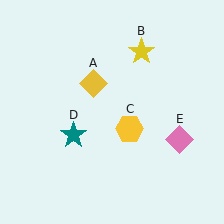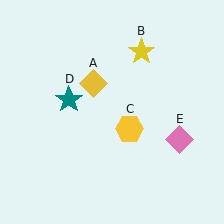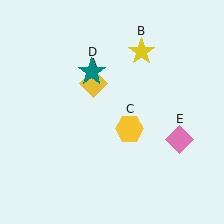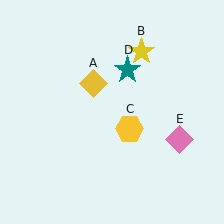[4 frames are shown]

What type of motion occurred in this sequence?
The teal star (object D) rotated clockwise around the center of the scene.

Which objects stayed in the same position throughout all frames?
Yellow diamond (object A) and yellow star (object B) and yellow hexagon (object C) and pink diamond (object E) remained stationary.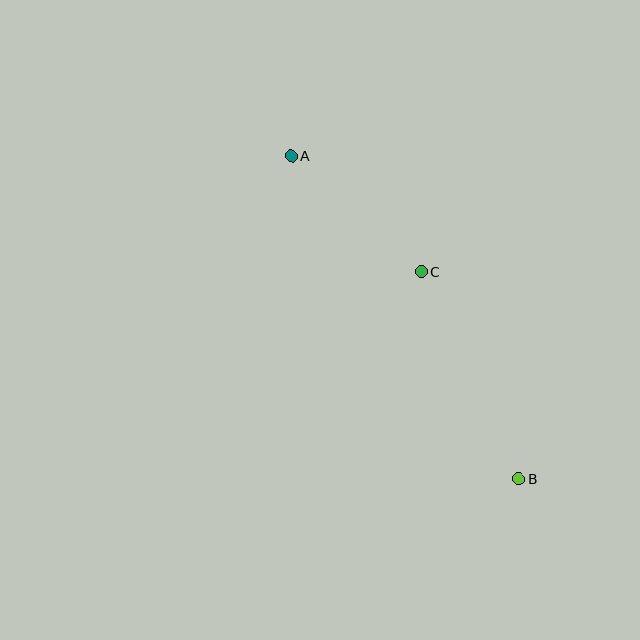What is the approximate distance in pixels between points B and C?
The distance between B and C is approximately 229 pixels.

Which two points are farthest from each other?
Points A and B are farthest from each other.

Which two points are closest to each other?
Points A and C are closest to each other.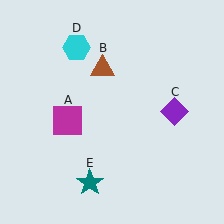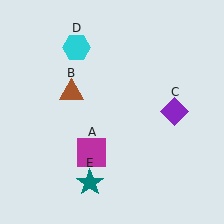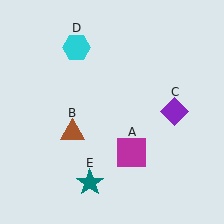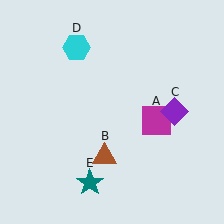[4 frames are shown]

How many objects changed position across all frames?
2 objects changed position: magenta square (object A), brown triangle (object B).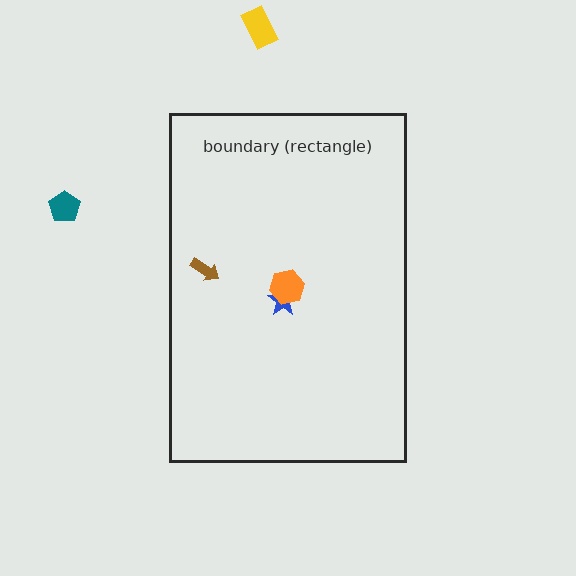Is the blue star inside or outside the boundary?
Inside.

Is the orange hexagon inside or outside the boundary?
Inside.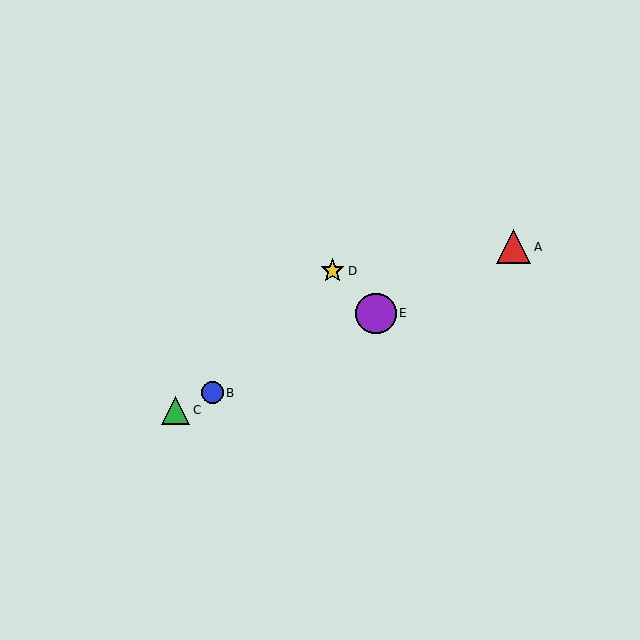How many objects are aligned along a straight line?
4 objects (A, B, C, E) are aligned along a straight line.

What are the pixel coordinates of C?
Object C is at (176, 410).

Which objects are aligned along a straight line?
Objects A, B, C, E are aligned along a straight line.